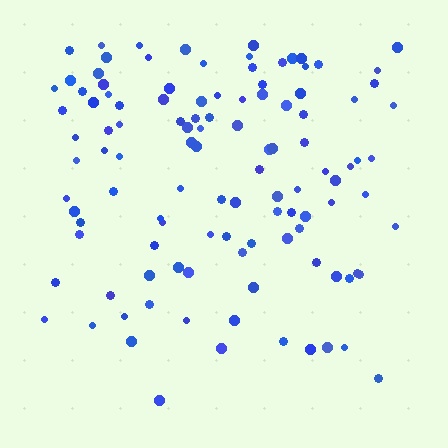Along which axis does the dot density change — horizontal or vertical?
Vertical.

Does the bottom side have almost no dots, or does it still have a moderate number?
Still a moderate number, just noticeably fewer than the top.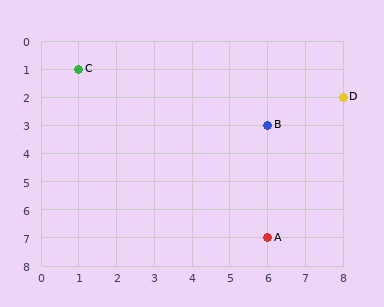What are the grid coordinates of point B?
Point B is at grid coordinates (6, 3).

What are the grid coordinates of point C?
Point C is at grid coordinates (1, 1).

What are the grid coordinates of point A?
Point A is at grid coordinates (6, 7).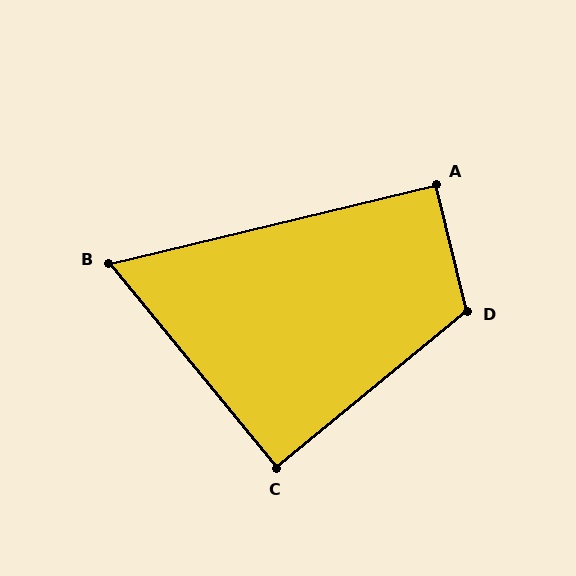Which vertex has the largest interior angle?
D, at approximately 116 degrees.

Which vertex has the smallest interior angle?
B, at approximately 64 degrees.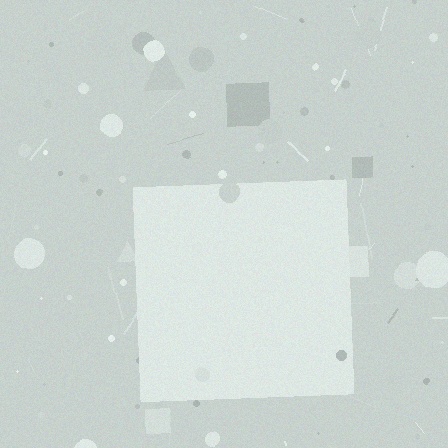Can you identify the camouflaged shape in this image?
The camouflaged shape is a square.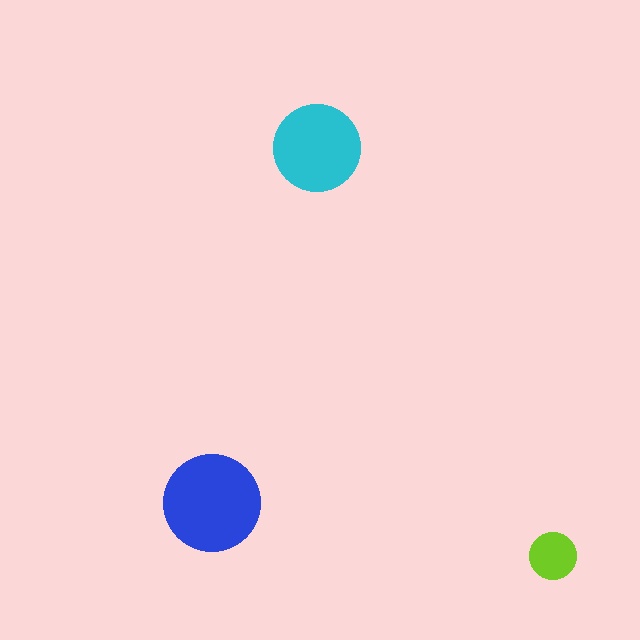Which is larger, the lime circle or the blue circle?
The blue one.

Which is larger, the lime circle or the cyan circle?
The cyan one.